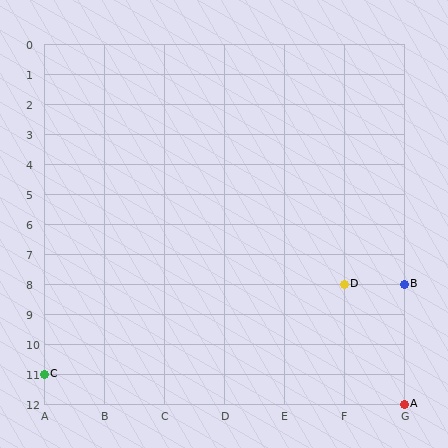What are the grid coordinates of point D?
Point D is at grid coordinates (F, 8).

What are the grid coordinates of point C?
Point C is at grid coordinates (A, 11).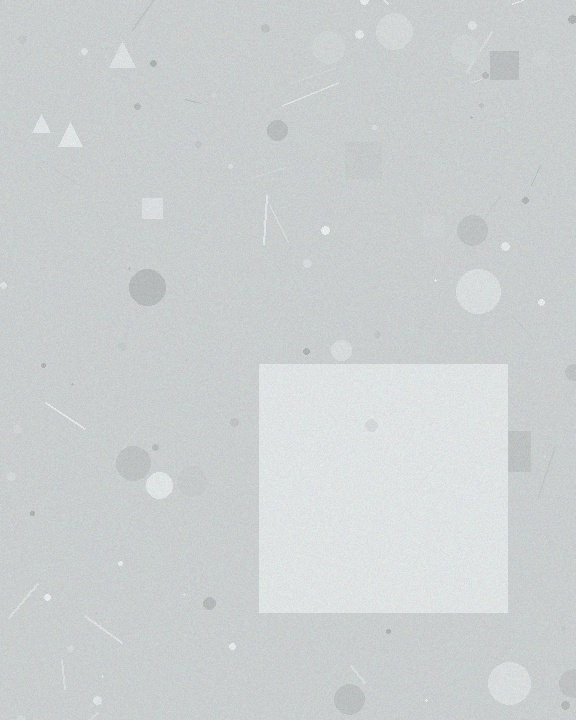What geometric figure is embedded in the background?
A square is embedded in the background.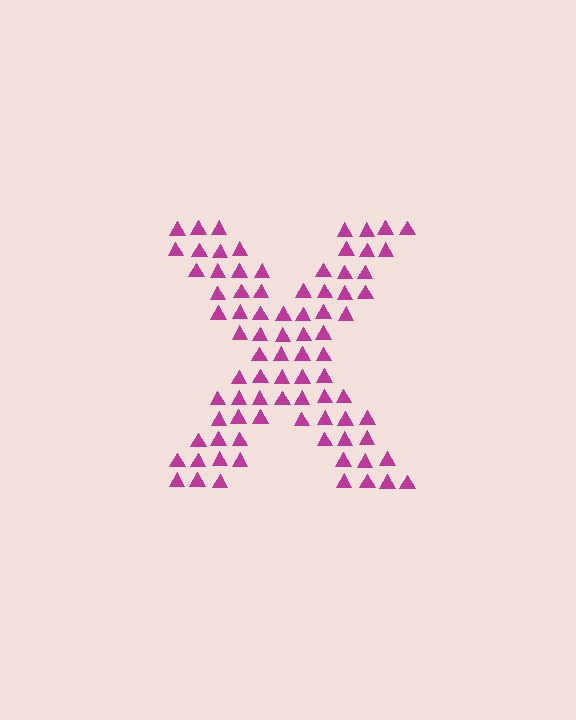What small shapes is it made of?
It is made of small triangles.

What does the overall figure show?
The overall figure shows the letter X.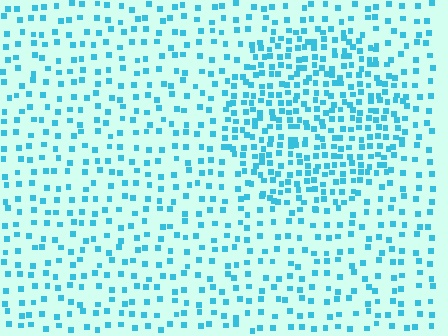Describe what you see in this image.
The image contains small cyan elements arranged at two different densities. A circle-shaped region is visible where the elements are more densely packed than the surrounding area.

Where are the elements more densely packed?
The elements are more densely packed inside the circle boundary.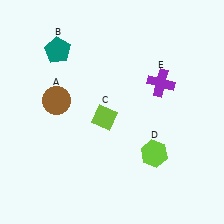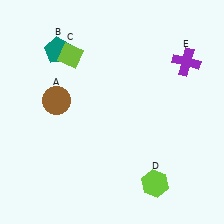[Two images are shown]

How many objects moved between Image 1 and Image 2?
3 objects moved between the two images.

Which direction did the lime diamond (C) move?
The lime diamond (C) moved up.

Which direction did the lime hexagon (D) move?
The lime hexagon (D) moved down.